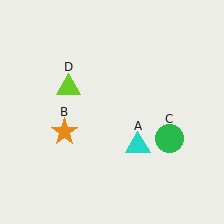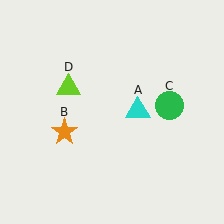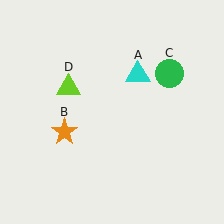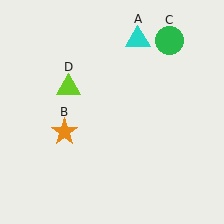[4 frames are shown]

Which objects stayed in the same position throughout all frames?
Orange star (object B) and lime triangle (object D) remained stationary.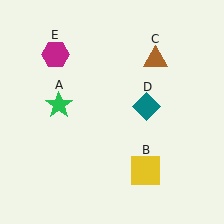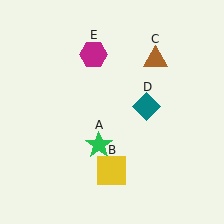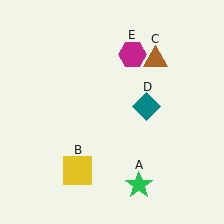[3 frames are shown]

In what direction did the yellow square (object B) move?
The yellow square (object B) moved left.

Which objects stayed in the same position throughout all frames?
Brown triangle (object C) and teal diamond (object D) remained stationary.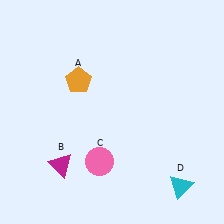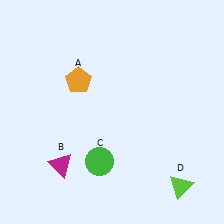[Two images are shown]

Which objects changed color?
C changed from pink to green. D changed from cyan to lime.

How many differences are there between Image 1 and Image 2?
There are 2 differences between the two images.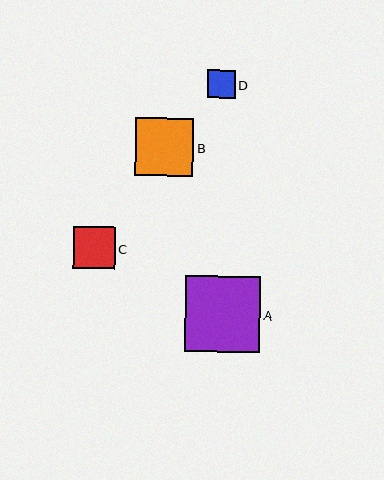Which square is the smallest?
Square D is the smallest with a size of approximately 28 pixels.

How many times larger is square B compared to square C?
Square B is approximately 1.4 times the size of square C.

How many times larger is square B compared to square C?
Square B is approximately 1.4 times the size of square C.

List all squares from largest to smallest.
From largest to smallest: A, B, C, D.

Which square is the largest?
Square A is the largest with a size of approximately 76 pixels.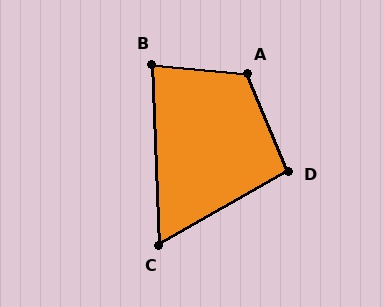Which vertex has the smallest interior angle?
C, at approximately 62 degrees.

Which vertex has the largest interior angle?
A, at approximately 118 degrees.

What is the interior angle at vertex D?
Approximately 97 degrees (obtuse).